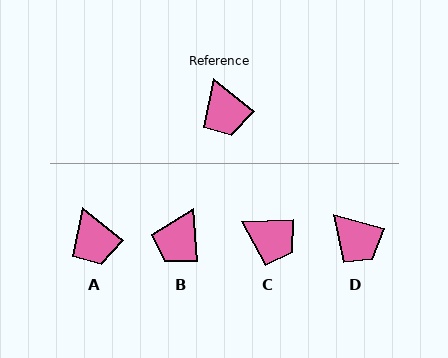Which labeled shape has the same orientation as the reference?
A.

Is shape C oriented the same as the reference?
No, it is off by about 40 degrees.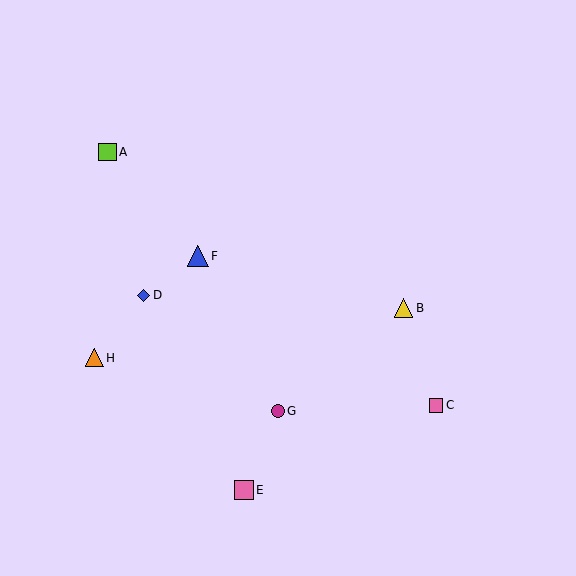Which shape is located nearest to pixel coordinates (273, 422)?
The magenta circle (labeled G) at (278, 411) is nearest to that location.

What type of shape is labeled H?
Shape H is an orange triangle.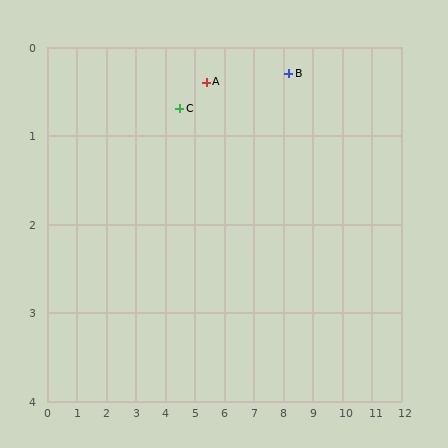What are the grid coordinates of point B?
Point B is at approximately (8.2, 0.3).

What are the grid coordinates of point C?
Point C is at approximately (4.5, 0.7).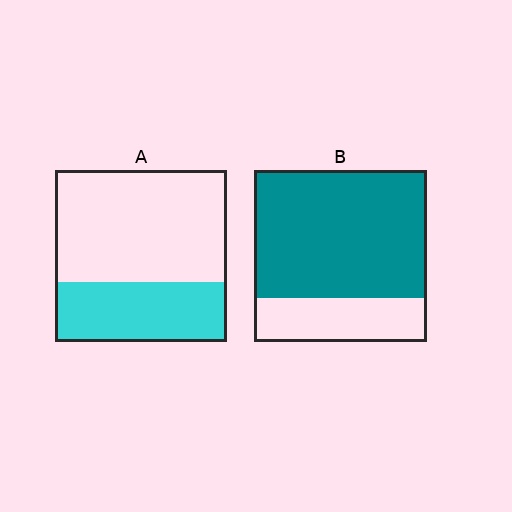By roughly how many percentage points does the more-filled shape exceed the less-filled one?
By roughly 40 percentage points (B over A).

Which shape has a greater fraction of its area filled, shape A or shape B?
Shape B.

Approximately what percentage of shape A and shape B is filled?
A is approximately 35% and B is approximately 75%.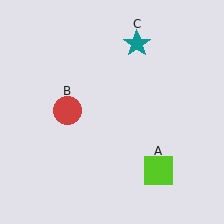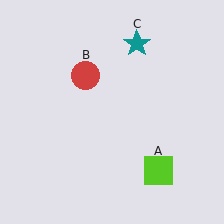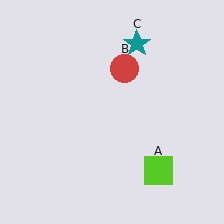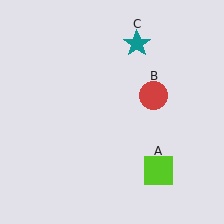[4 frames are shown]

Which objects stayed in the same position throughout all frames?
Lime square (object A) and teal star (object C) remained stationary.